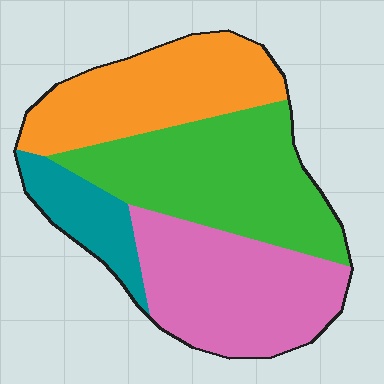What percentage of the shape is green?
Green takes up between a sixth and a third of the shape.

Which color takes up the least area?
Teal, at roughly 10%.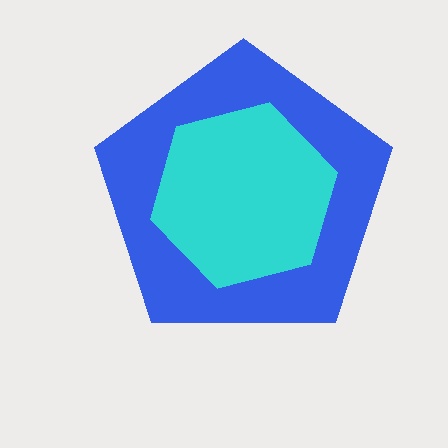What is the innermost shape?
The cyan hexagon.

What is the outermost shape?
The blue pentagon.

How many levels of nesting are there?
2.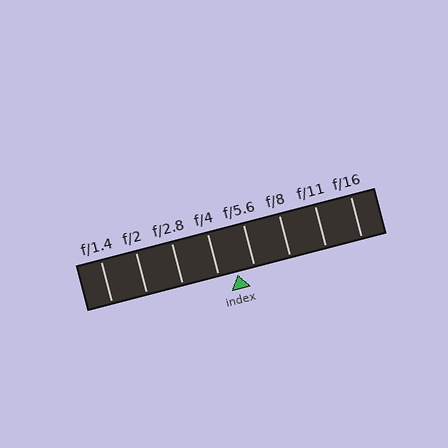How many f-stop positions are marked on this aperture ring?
There are 8 f-stop positions marked.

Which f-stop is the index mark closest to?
The index mark is closest to f/5.6.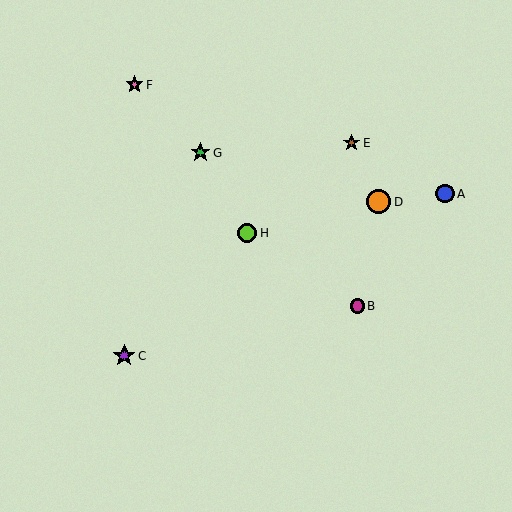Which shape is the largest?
The orange circle (labeled D) is the largest.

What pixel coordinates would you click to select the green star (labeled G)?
Click at (200, 153) to select the green star G.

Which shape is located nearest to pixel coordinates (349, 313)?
The magenta circle (labeled B) at (357, 306) is nearest to that location.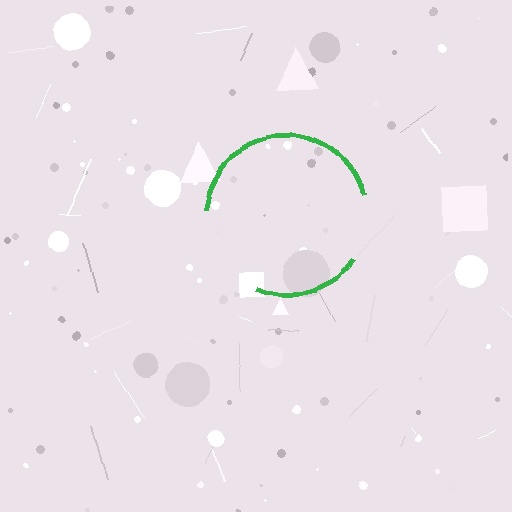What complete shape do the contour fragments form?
The contour fragments form a circle.